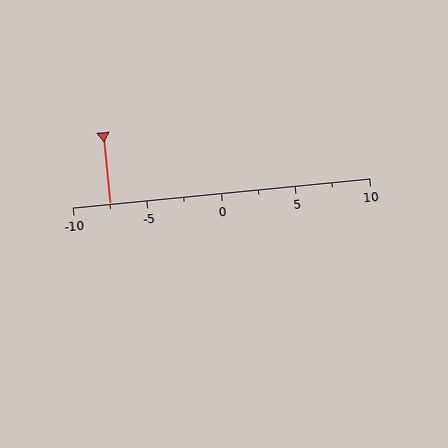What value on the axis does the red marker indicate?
The marker indicates approximately -7.5.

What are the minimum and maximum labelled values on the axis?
The axis runs from -10 to 10.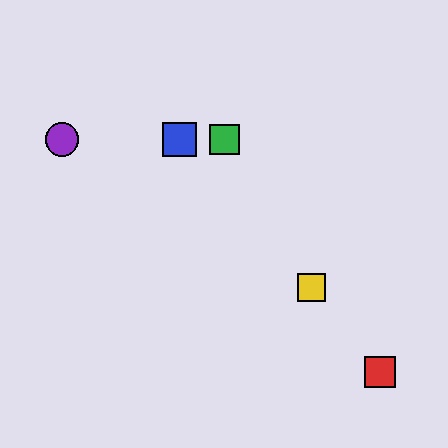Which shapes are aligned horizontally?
The blue square, the green square, the purple circle are aligned horizontally.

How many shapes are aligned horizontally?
3 shapes (the blue square, the green square, the purple circle) are aligned horizontally.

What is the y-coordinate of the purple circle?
The purple circle is at y≈140.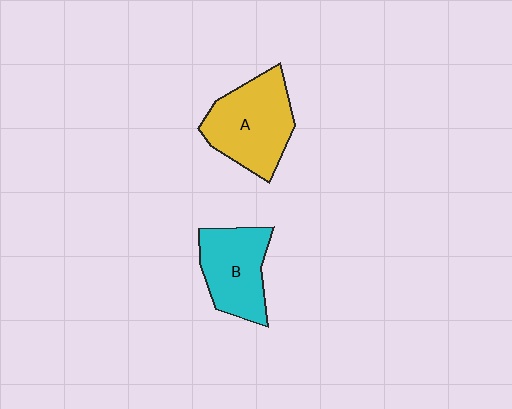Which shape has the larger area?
Shape A (yellow).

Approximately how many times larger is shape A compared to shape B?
Approximately 1.2 times.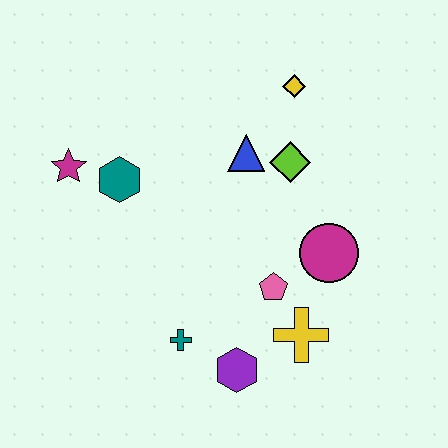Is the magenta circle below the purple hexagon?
No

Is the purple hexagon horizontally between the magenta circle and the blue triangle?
No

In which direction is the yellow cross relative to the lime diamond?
The yellow cross is below the lime diamond.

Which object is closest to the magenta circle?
The pink pentagon is closest to the magenta circle.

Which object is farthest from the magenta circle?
The magenta star is farthest from the magenta circle.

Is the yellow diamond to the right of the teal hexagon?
Yes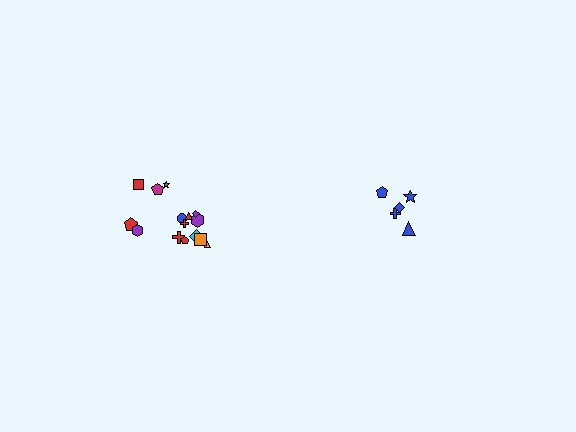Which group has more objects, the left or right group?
The left group.